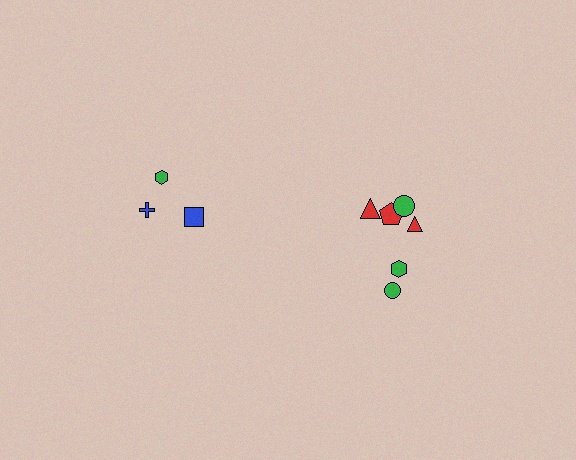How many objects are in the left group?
There are 3 objects.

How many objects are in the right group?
There are 6 objects.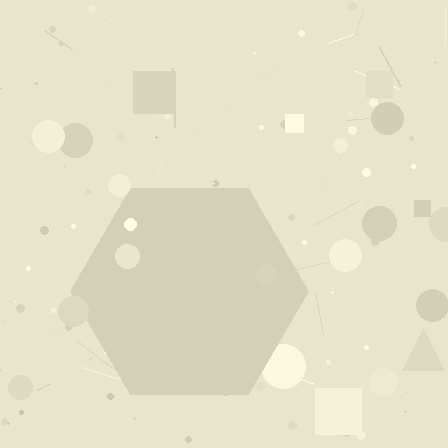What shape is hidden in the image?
A hexagon is hidden in the image.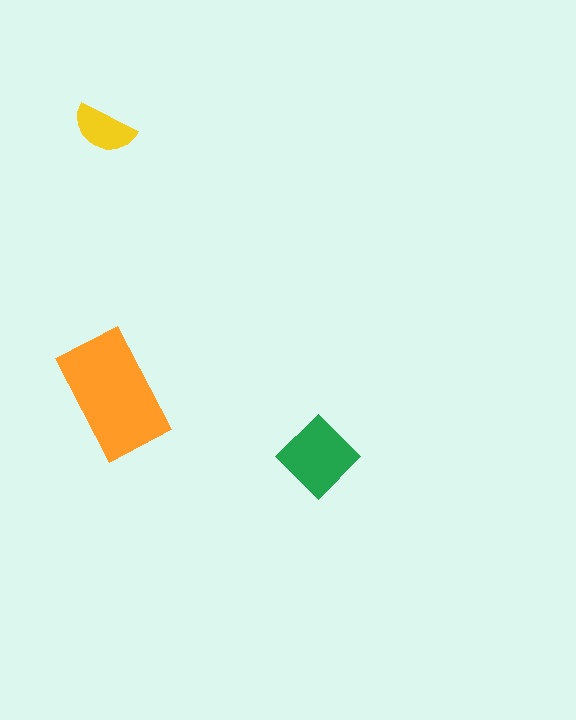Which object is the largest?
The orange rectangle.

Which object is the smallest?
The yellow semicircle.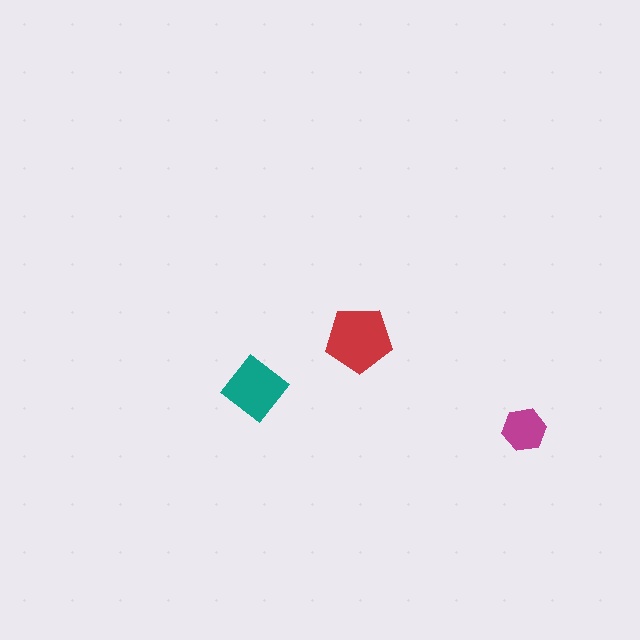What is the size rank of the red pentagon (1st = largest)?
1st.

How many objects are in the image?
There are 3 objects in the image.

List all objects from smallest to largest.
The magenta hexagon, the teal diamond, the red pentagon.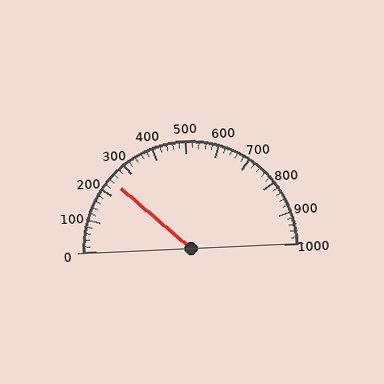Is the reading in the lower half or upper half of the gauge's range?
The reading is in the lower half of the range (0 to 1000).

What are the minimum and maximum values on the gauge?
The gauge ranges from 0 to 1000.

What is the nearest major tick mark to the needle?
The nearest major tick mark is 200.